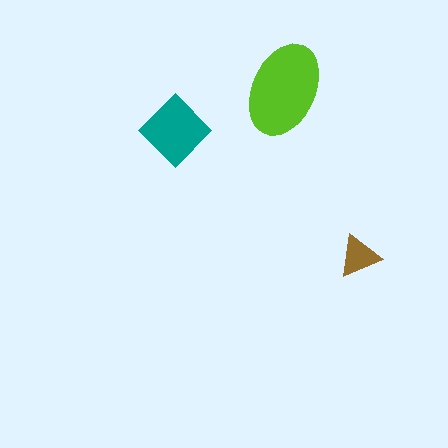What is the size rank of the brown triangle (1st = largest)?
3rd.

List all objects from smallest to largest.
The brown triangle, the teal diamond, the lime ellipse.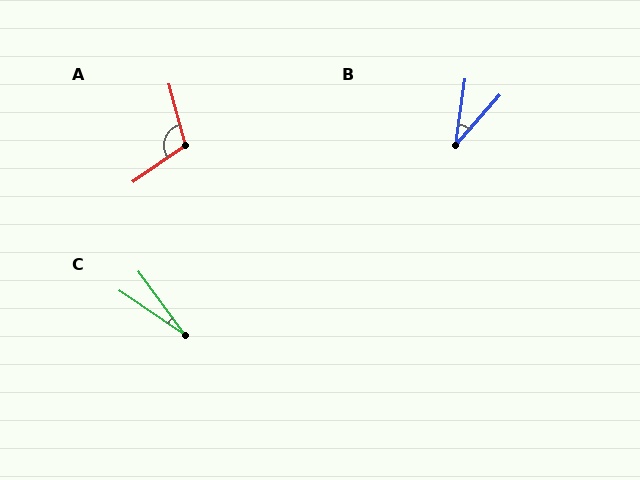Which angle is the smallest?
C, at approximately 19 degrees.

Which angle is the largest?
A, at approximately 109 degrees.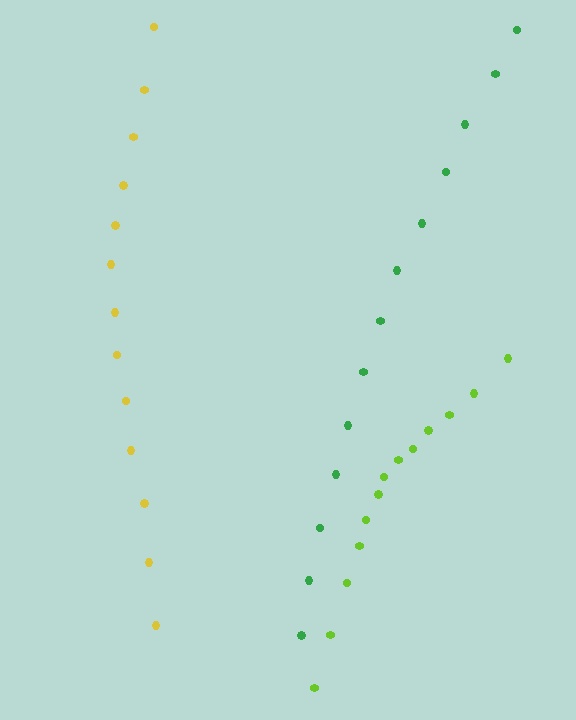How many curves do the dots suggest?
There are 3 distinct paths.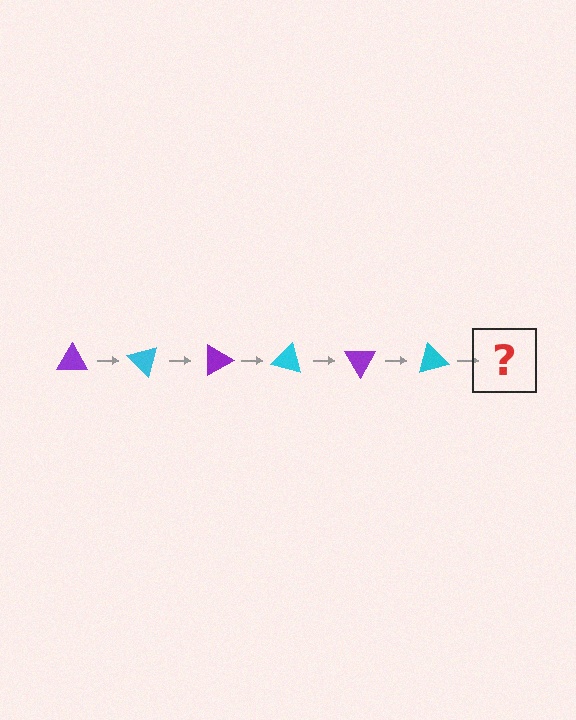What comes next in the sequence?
The next element should be a purple triangle, rotated 270 degrees from the start.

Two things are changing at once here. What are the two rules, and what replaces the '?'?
The two rules are that it rotates 45 degrees each step and the color cycles through purple and cyan. The '?' should be a purple triangle, rotated 270 degrees from the start.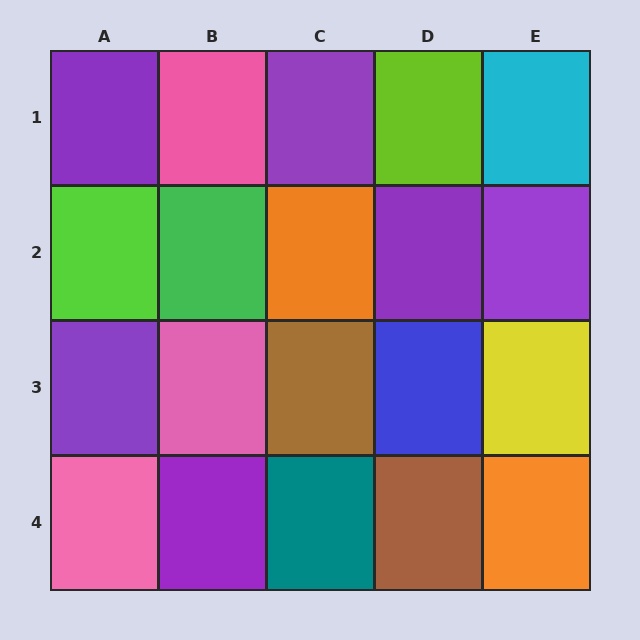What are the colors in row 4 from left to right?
Pink, purple, teal, brown, orange.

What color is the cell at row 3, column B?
Pink.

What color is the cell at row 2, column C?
Orange.